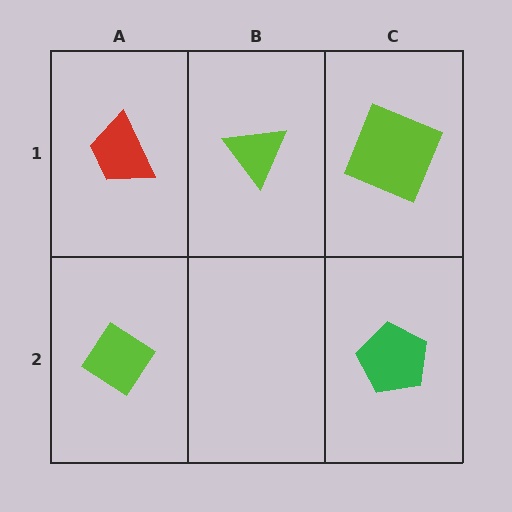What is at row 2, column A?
A lime diamond.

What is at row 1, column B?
A lime triangle.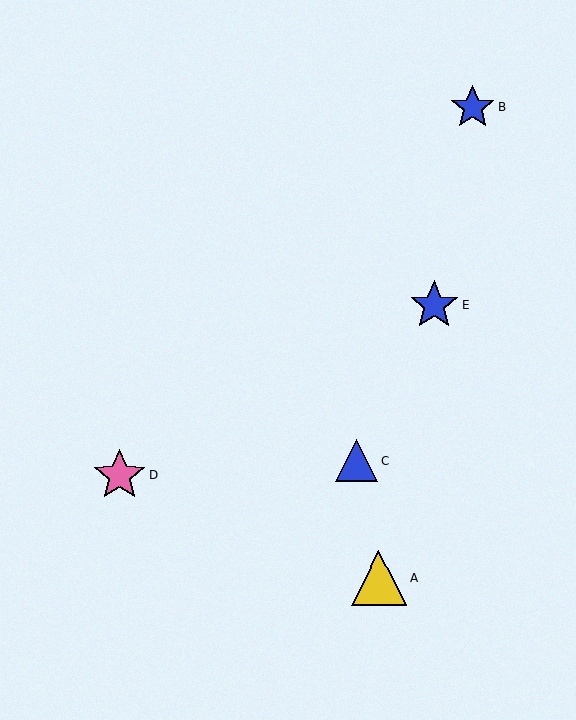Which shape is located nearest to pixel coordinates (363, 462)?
The blue triangle (labeled C) at (357, 460) is nearest to that location.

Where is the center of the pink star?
The center of the pink star is at (120, 476).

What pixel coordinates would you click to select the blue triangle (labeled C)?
Click at (357, 460) to select the blue triangle C.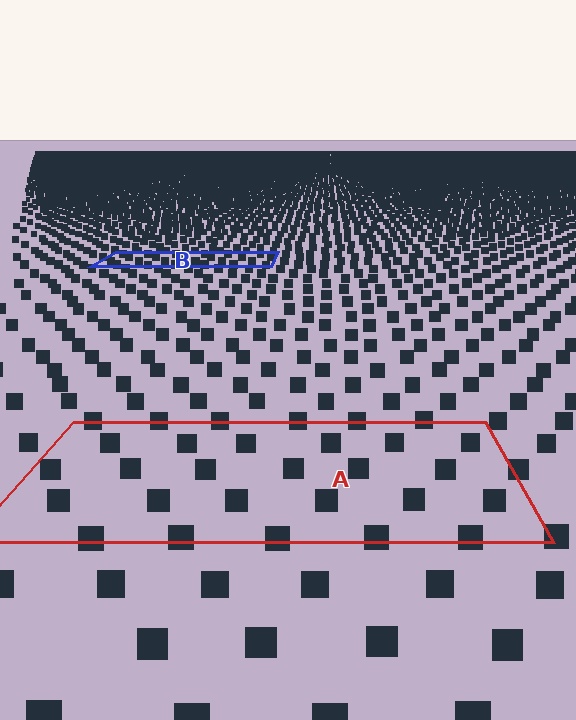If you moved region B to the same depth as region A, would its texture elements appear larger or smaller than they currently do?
They would appear larger. At a closer depth, the same texture elements are projected at a bigger on-screen size.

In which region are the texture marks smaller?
The texture marks are smaller in region B, because it is farther away.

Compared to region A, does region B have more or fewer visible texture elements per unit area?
Region B has more texture elements per unit area — they are packed more densely because it is farther away.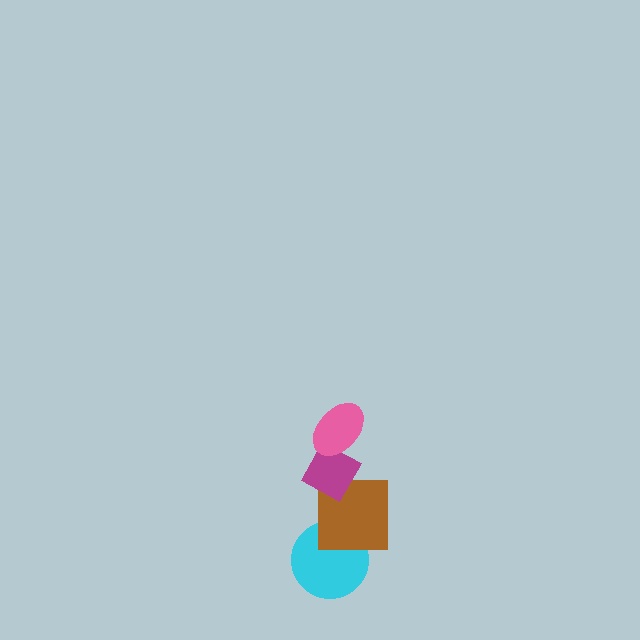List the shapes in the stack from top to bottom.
From top to bottom: the pink ellipse, the magenta diamond, the brown square, the cyan circle.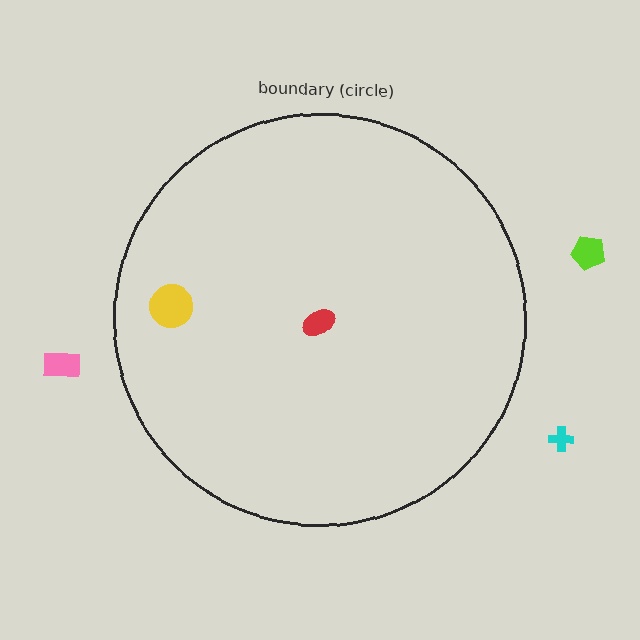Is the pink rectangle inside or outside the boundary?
Outside.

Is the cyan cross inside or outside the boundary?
Outside.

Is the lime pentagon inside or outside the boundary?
Outside.